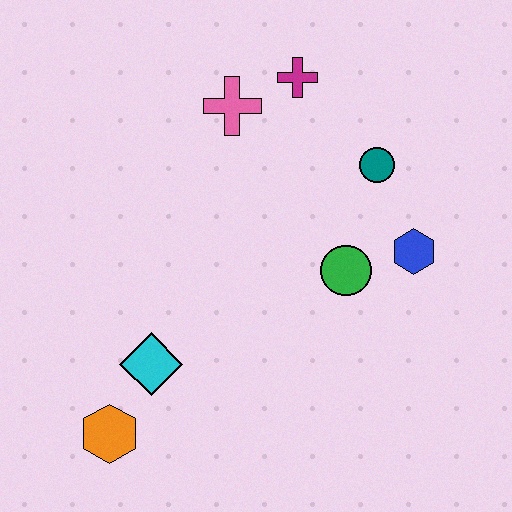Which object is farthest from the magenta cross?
The orange hexagon is farthest from the magenta cross.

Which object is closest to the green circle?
The blue hexagon is closest to the green circle.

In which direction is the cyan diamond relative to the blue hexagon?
The cyan diamond is to the left of the blue hexagon.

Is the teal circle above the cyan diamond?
Yes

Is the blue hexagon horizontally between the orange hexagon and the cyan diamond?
No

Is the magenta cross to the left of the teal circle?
Yes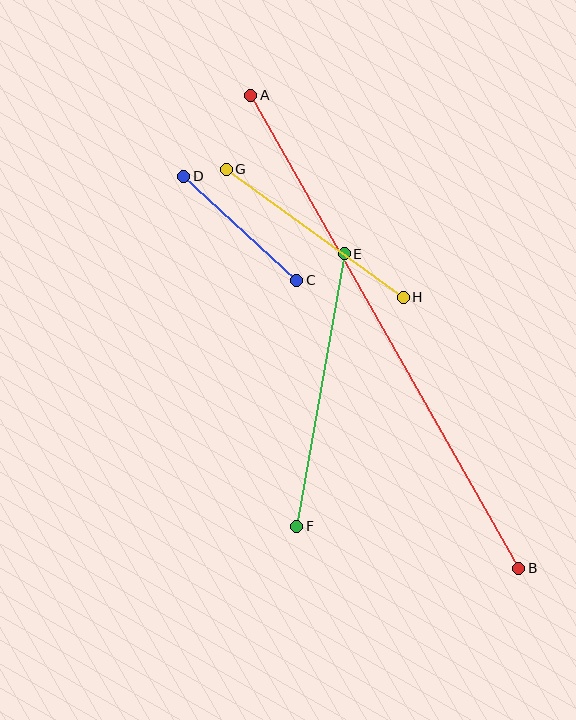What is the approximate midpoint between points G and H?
The midpoint is at approximately (315, 233) pixels.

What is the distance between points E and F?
The distance is approximately 277 pixels.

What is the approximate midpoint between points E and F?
The midpoint is at approximately (321, 390) pixels.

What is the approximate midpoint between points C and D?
The midpoint is at approximately (240, 228) pixels.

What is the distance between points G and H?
The distance is approximately 219 pixels.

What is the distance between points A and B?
The distance is approximately 543 pixels.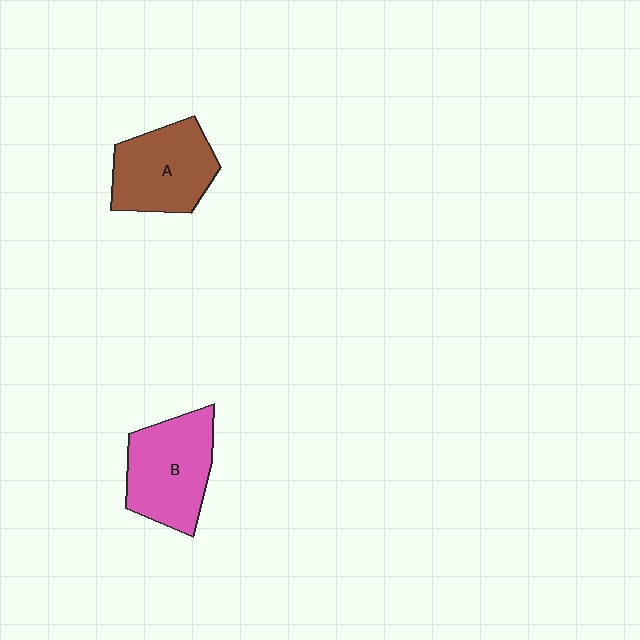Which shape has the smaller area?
Shape A (brown).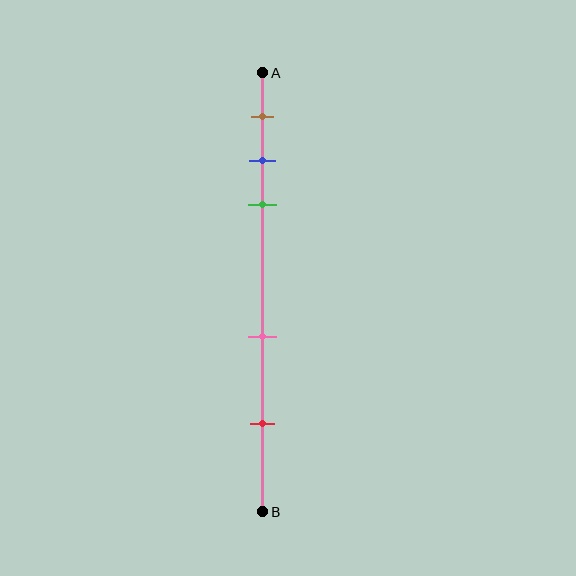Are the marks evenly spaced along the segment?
No, the marks are not evenly spaced.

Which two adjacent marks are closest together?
The blue and green marks are the closest adjacent pair.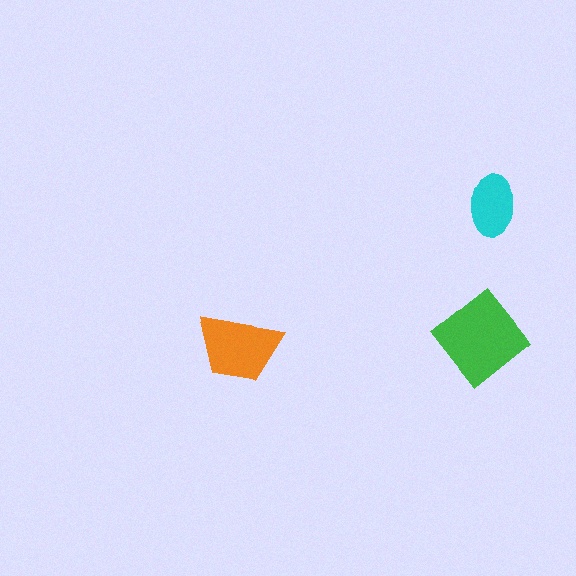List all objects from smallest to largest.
The cyan ellipse, the orange trapezoid, the green diamond.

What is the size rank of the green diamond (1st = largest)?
1st.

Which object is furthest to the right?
The cyan ellipse is rightmost.